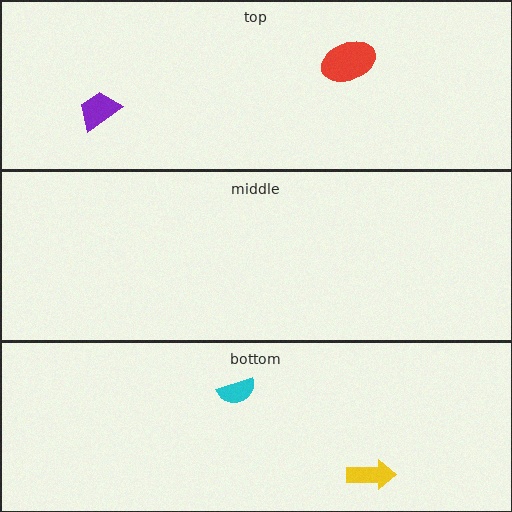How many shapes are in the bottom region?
2.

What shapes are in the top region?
The red ellipse, the purple trapezoid.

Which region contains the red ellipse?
The top region.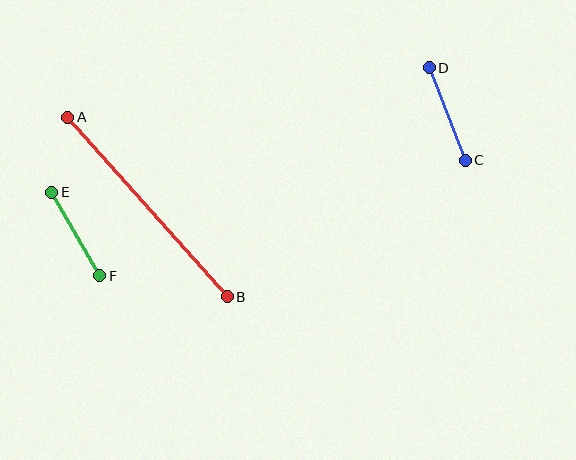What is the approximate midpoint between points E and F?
The midpoint is at approximately (76, 234) pixels.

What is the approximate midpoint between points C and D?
The midpoint is at approximately (447, 114) pixels.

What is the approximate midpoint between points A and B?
The midpoint is at approximately (147, 207) pixels.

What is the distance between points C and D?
The distance is approximately 99 pixels.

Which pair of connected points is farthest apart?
Points A and B are farthest apart.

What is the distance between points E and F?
The distance is approximately 96 pixels.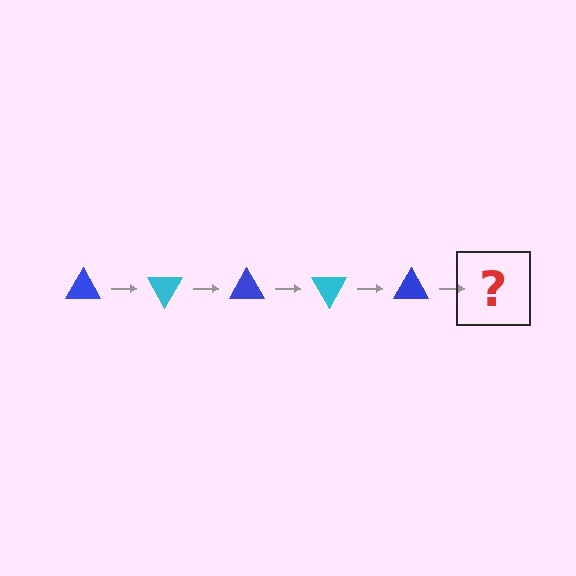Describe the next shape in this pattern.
It should be a cyan triangle, rotated 300 degrees from the start.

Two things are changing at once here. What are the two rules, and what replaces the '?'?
The two rules are that it rotates 60 degrees each step and the color cycles through blue and cyan. The '?' should be a cyan triangle, rotated 300 degrees from the start.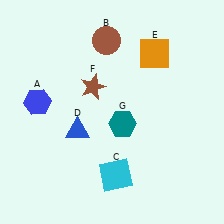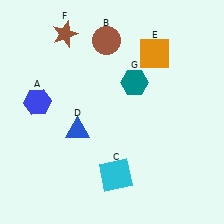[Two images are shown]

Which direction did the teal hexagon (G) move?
The teal hexagon (G) moved up.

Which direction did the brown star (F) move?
The brown star (F) moved up.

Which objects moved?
The objects that moved are: the brown star (F), the teal hexagon (G).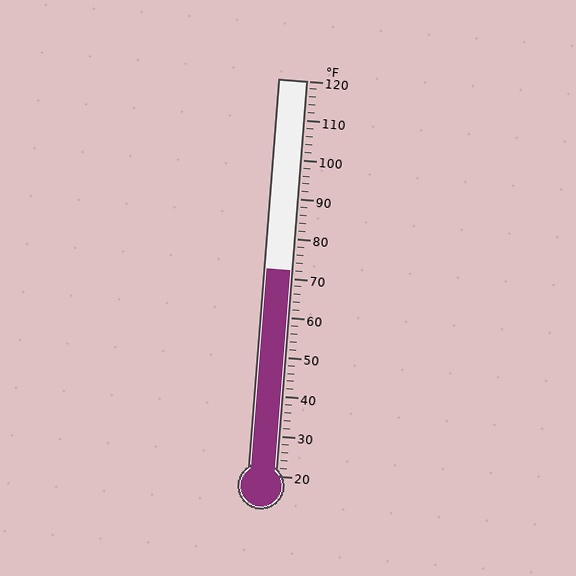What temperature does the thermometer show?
The thermometer shows approximately 72°F.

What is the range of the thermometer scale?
The thermometer scale ranges from 20°F to 120°F.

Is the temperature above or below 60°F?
The temperature is above 60°F.